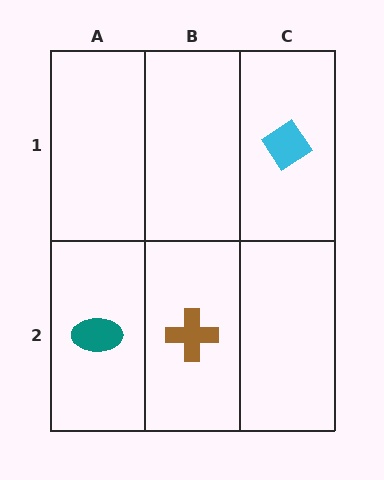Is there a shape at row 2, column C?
No, that cell is empty.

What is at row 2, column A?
A teal ellipse.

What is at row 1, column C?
A cyan diamond.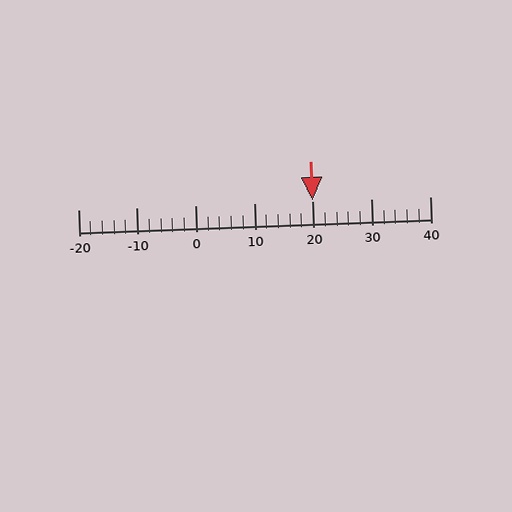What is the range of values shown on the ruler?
The ruler shows values from -20 to 40.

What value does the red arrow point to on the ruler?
The red arrow points to approximately 20.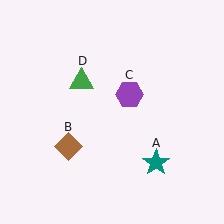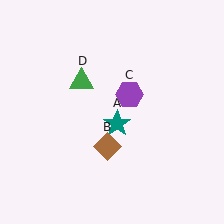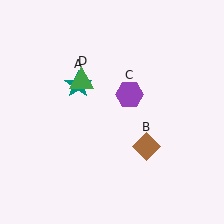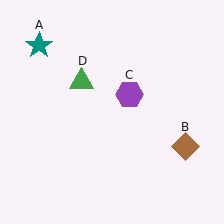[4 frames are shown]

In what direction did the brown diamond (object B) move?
The brown diamond (object B) moved right.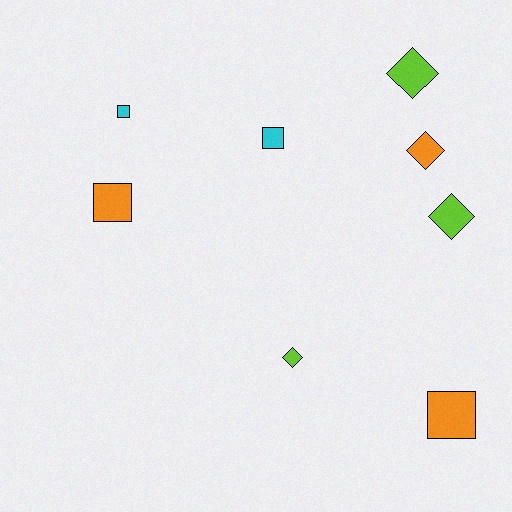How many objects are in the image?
There are 8 objects.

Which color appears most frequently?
Orange, with 3 objects.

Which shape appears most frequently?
Square, with 4 objects.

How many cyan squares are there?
There are 2 cyan squares.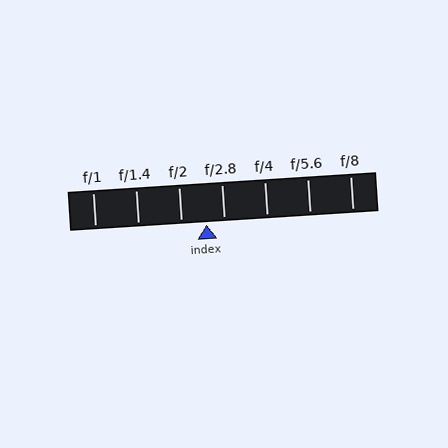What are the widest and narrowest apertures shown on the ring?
The widest aperture shown is f/1 and the narrowest is f/8.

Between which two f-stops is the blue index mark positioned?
The index mark is between f/2 and f/2.8.